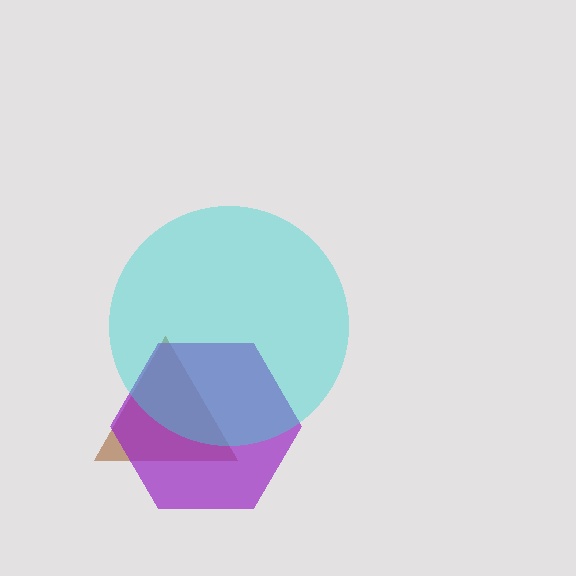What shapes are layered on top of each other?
The layered shapes are: a brown triangle, a purple hexagon, a cyan circle.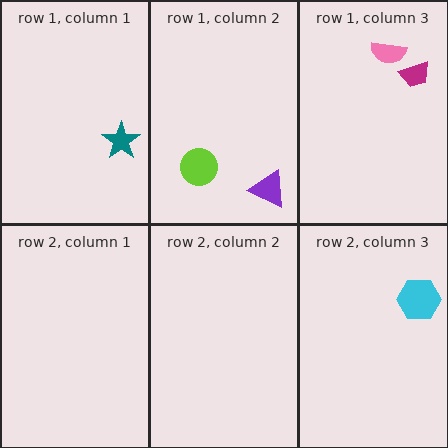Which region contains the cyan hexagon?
The row 2, column 3 region.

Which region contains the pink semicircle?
The row 1, column 3 region.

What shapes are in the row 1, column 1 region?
The teal star.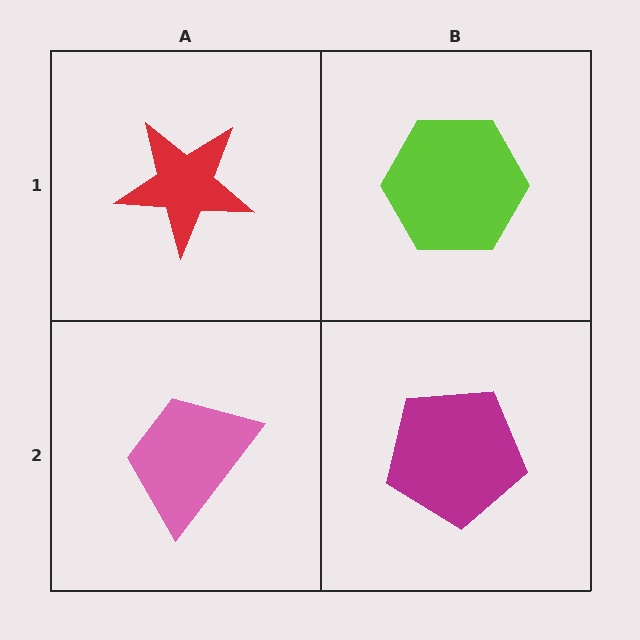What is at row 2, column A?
A pink trapezoid.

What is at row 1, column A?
A red star.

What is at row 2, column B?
A magenta pentagon.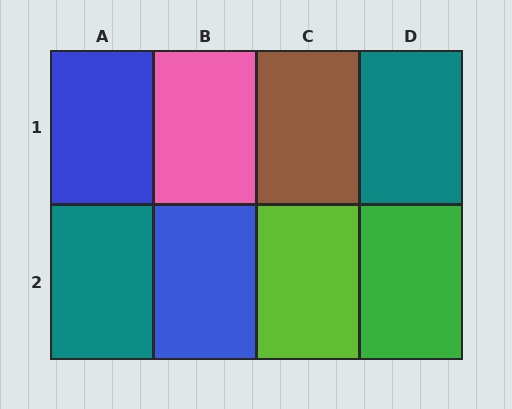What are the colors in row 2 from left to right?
Teal, blue, lime, green.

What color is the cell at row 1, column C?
Brown.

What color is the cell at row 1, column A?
Blue.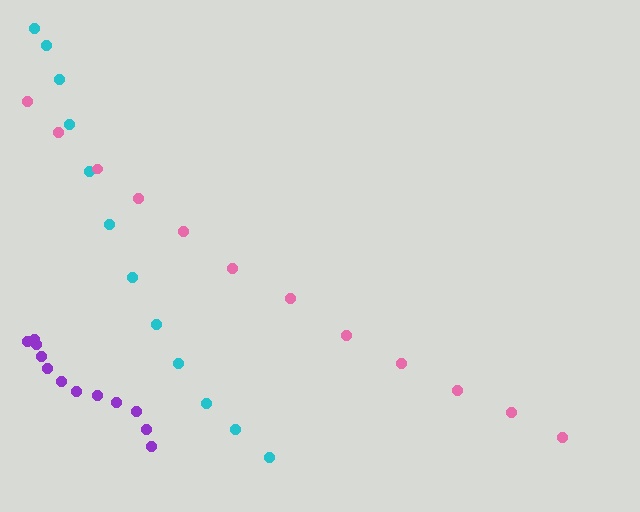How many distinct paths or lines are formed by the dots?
There are 3 distinct paths.